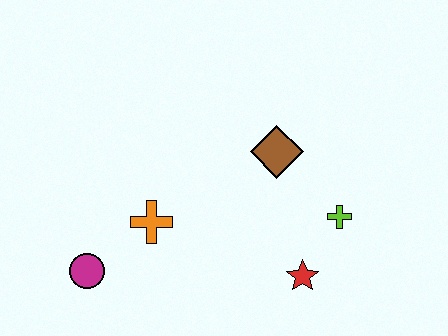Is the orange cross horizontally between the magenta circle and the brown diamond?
Yes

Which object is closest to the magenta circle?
The orange cross is closest to the magenta circle.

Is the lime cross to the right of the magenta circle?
Yes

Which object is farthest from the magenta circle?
The lime cross is farthest from the magenta circle.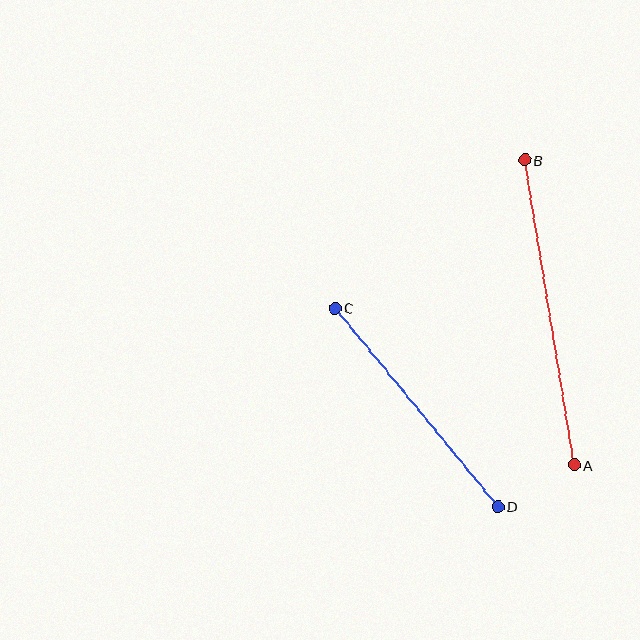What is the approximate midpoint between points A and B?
The midpoint is at approximately (549, 313) pixels.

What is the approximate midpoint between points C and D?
The midpoint is at approximately (417, 407) pixels.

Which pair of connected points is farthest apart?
Points A and B are farthest apart.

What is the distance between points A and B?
The distance is approximately 309 pixels.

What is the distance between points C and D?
The distance is approximately 257 pixels.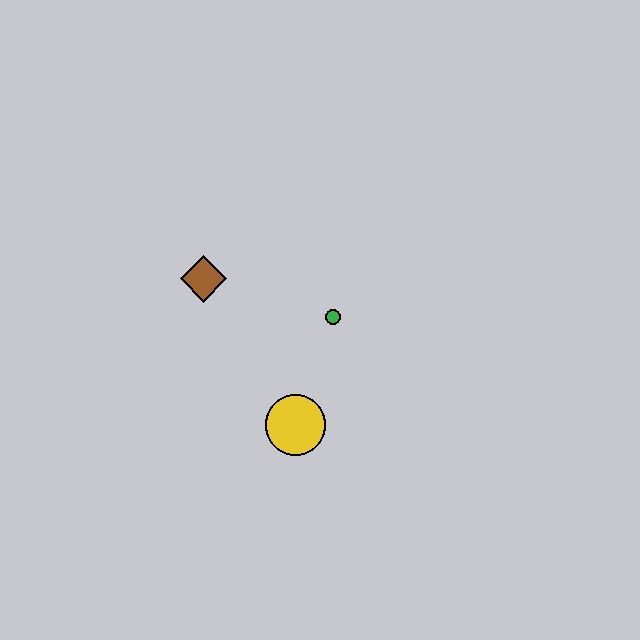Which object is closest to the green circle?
The yellow circle is closest to the green circle.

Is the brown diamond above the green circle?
Yes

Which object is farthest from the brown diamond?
The yellow circle is farthest from the brown diamond.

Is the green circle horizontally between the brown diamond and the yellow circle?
No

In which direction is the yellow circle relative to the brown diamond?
The yellow circle is below the brown diamond.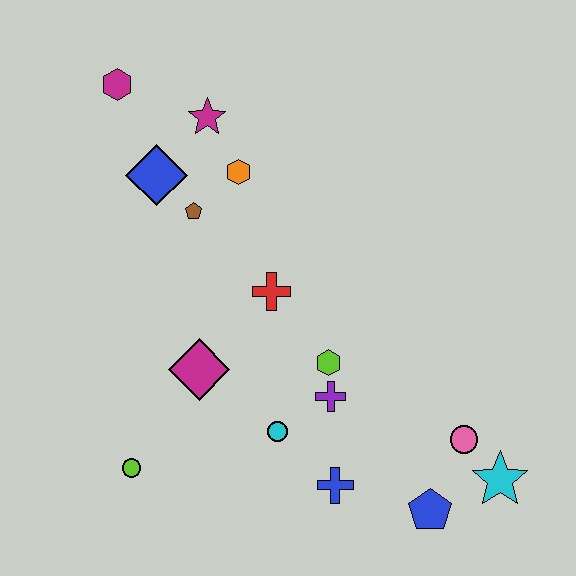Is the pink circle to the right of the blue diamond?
Yes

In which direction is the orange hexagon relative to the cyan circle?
The orange hexagon is above the cyan circle.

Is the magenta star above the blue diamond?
Yes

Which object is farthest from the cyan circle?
The magenta hexagon is farthest from the cyan circle.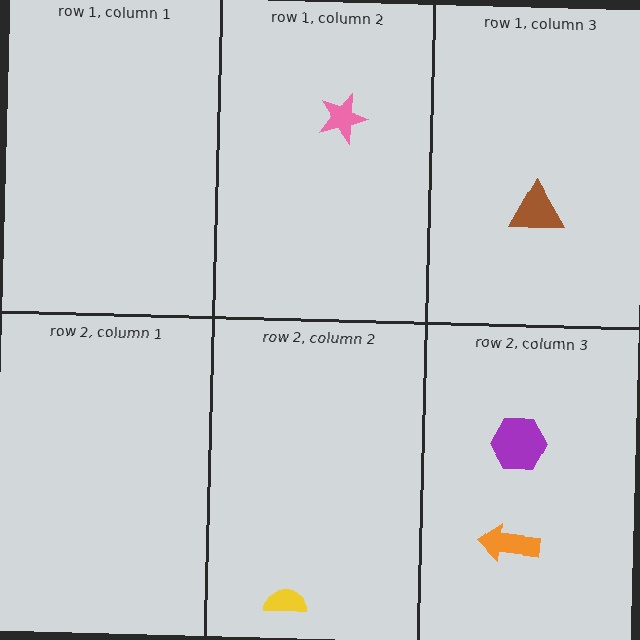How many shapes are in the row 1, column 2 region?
1.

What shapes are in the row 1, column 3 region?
The brown triangle.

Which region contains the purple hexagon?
The row 2, column 3 region.